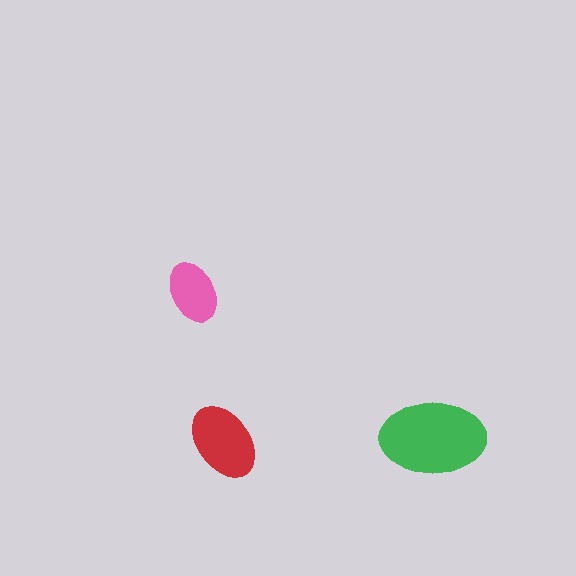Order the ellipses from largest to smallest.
the green one, the red one, the pink one.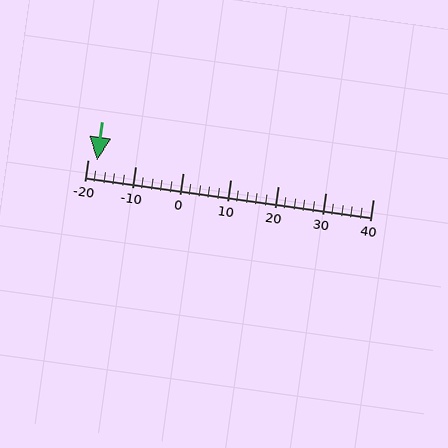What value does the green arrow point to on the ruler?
The green arrow points to approximately -18.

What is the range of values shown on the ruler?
The ruler shows values from -20 to 40.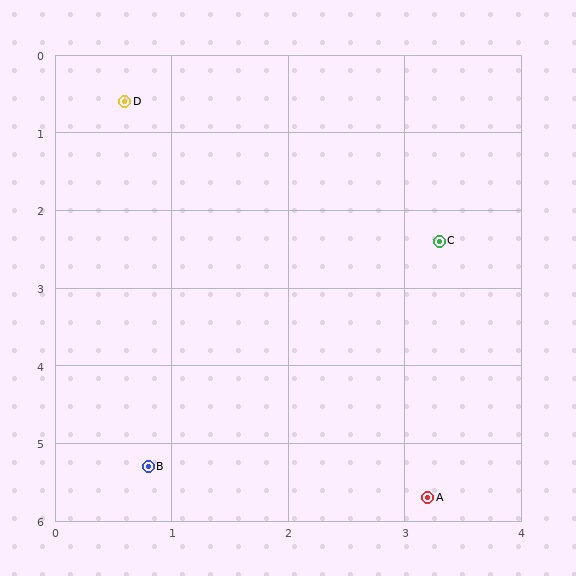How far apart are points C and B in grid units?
Points C and B are about 3.8 grid units apart.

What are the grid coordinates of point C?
Point C is at approximately (3.3, 2.4).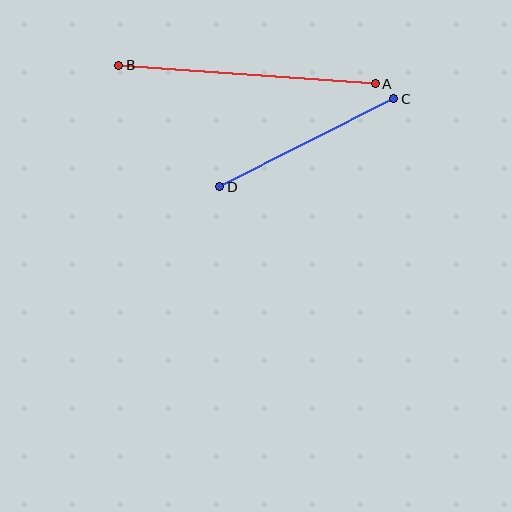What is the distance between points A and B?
The distance is approximately 257 pixels.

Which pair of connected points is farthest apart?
Points A and B are farthest apart.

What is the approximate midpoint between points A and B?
The midpoint is at approximately (247, 74) pixels.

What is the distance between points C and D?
The distance is approximately 195 pixels.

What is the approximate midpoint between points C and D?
The midpoint is at approximately (307, 143) pixels.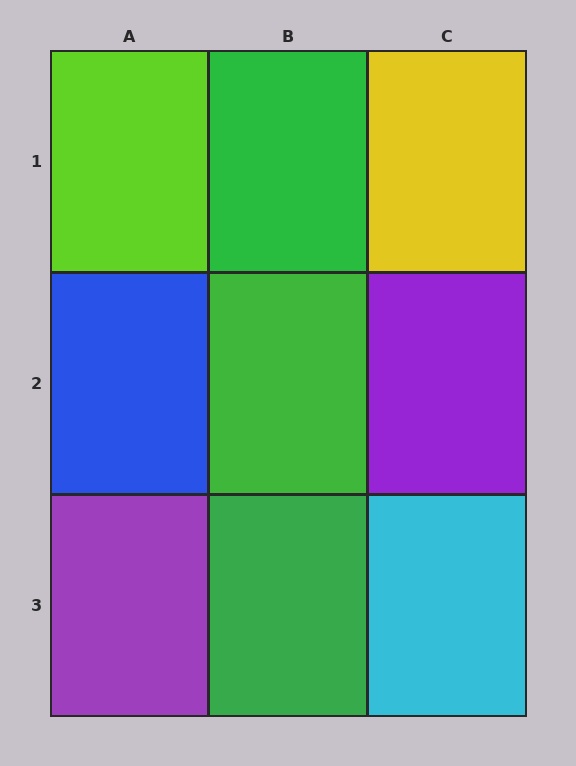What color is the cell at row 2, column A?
Blue.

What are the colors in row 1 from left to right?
Lime, green, yellow.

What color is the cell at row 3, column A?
Purple.